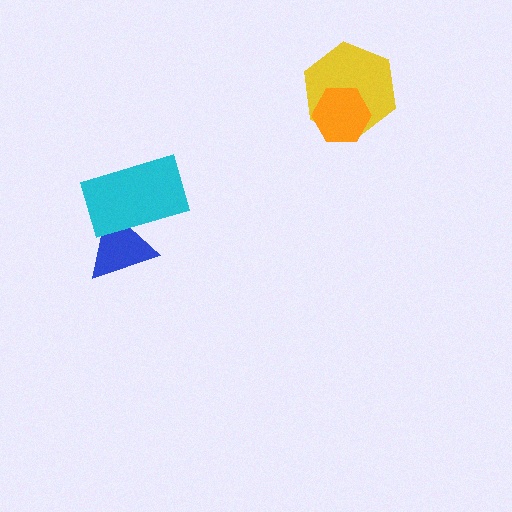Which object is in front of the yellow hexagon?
The orange hexagon is in front of the yellow hexagon.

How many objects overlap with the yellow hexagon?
1 object overlaps with the yellow hexagon.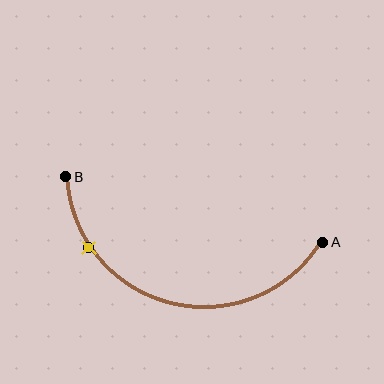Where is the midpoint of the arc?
The arc midpoint is the point on the curve farthest from the straight line joining A and B. It sits below that line.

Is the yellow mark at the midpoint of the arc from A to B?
No. The yellow mark lies on the arc but is closer to endpoint B. The arc midpoint would be at the point on the curve equidistant along the arc from both A and B.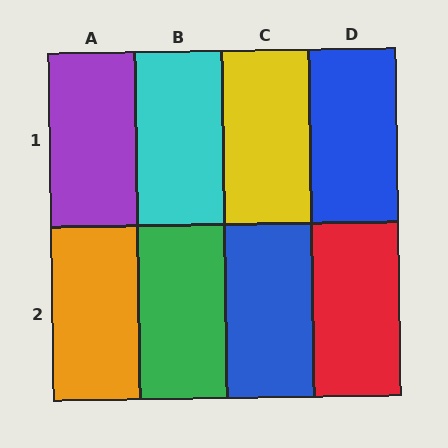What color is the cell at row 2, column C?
Blue.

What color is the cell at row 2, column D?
Red.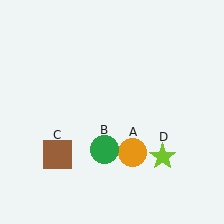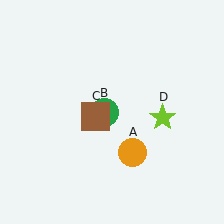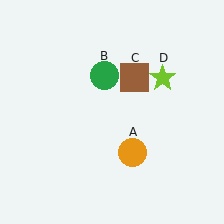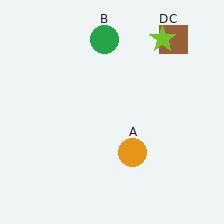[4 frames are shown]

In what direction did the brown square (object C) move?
The brown square (object C) moved up and to the right.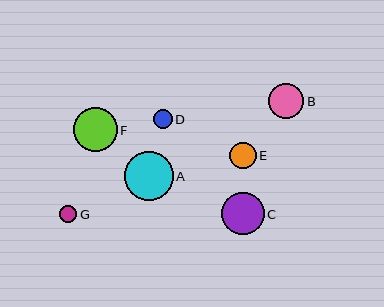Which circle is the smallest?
Circle G is the smallest with a size of approximately 17 pixels.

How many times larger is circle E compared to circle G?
Circle E is approximately 1.6 times the size of circle G.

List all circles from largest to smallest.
From largest to smallest: A, F, C, B, E, D, G.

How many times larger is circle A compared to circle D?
Circle A is approximately 2.6 times the size of circle D.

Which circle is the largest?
Circle A is the largest with a size of approximately 49 pixels.